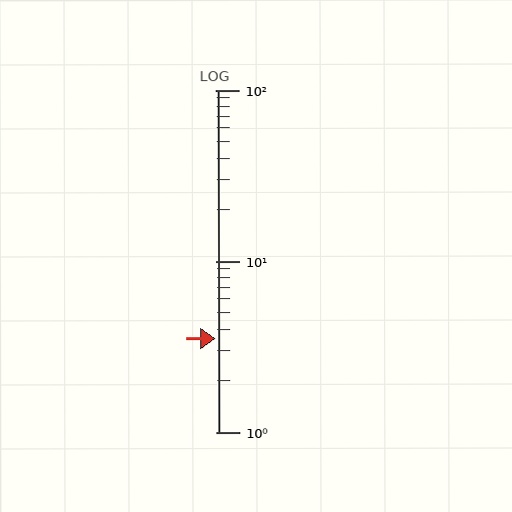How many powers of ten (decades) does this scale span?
The scale spans 2 decades, from 1 to 100.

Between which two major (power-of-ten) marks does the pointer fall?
The pointer is between 1 and 10.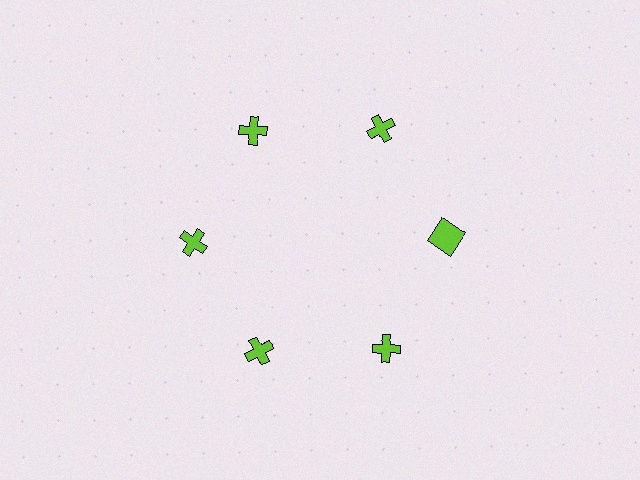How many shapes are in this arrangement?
There are 6 shapes arranged in a ring pattern.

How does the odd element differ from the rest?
It has a different shape: square instead of cross.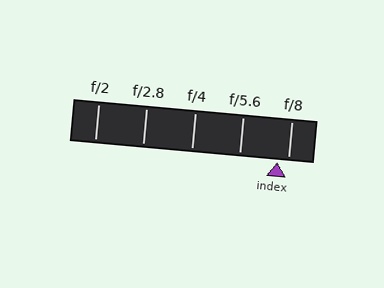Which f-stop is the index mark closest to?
The index mark is closest to f/8.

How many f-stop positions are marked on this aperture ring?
There are 5 f-stop positions marked.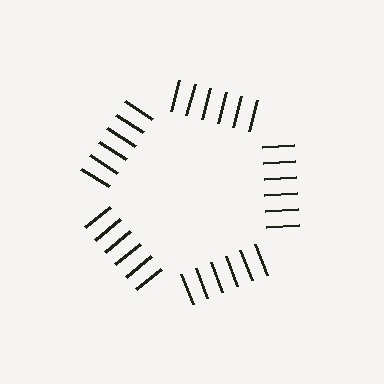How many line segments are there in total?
30 — 6 along each of the 5 edges.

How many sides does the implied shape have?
5 sides — the line-ends trace a pentagon.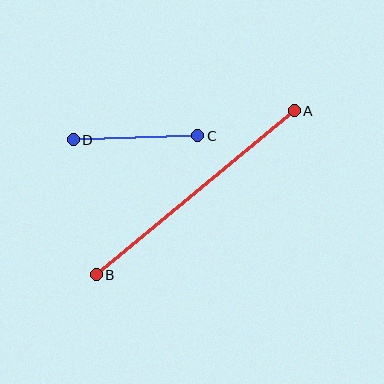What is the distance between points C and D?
The distance is approximately 124 pixels.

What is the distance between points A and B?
The distance is approximately 257 pixels.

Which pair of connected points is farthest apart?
Points A and B are farthest apart.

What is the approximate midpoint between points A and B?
The midpoint is at approximately (195, 193) pixels.